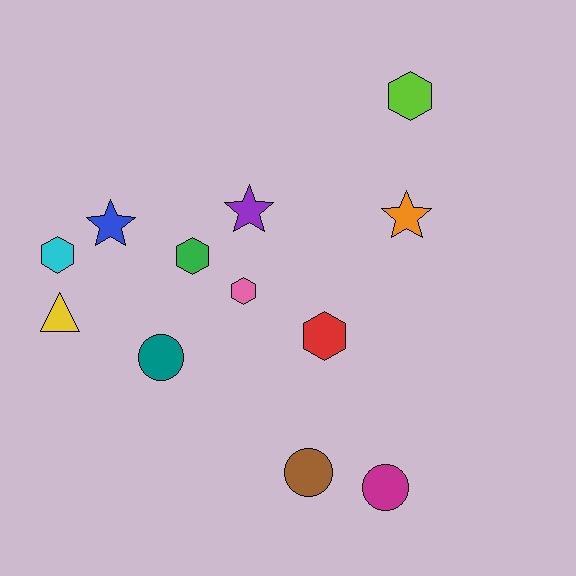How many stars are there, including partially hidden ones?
There are 3 stars.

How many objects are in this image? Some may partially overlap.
There are 12 objects.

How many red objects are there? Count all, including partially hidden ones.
There is 1 red object.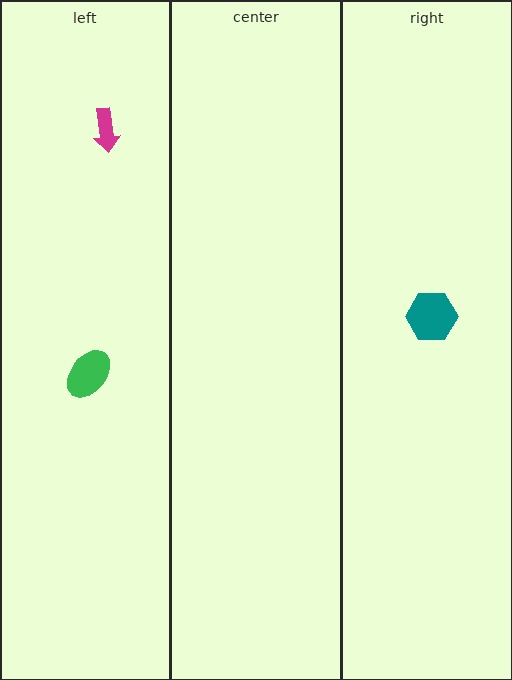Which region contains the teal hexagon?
The right region.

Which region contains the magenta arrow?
The left region.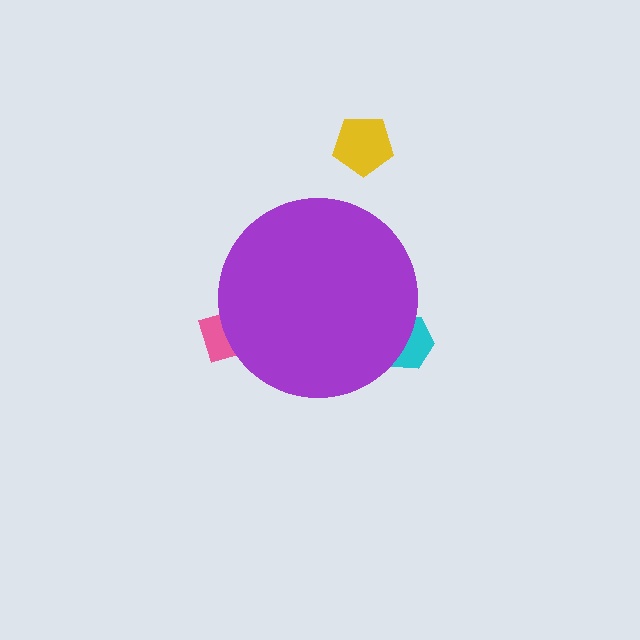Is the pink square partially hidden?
Yes, the pink square is partially hidden behind the purple circle.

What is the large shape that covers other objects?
A purple circle.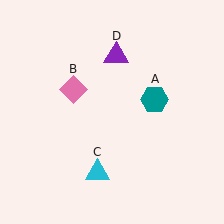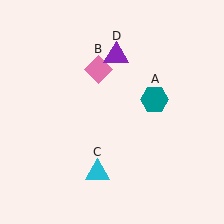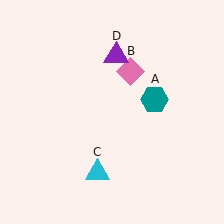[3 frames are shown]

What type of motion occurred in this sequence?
The pink diamond (object B) rotated clockwise around the center of the scene.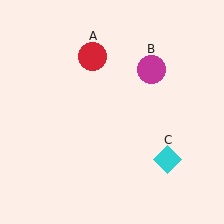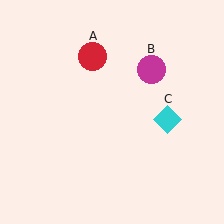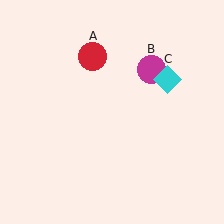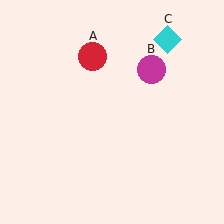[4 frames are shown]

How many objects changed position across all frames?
1 object changed position: cyan diamond (object C).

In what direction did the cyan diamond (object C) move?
The cyan diamond (object C) moved up.